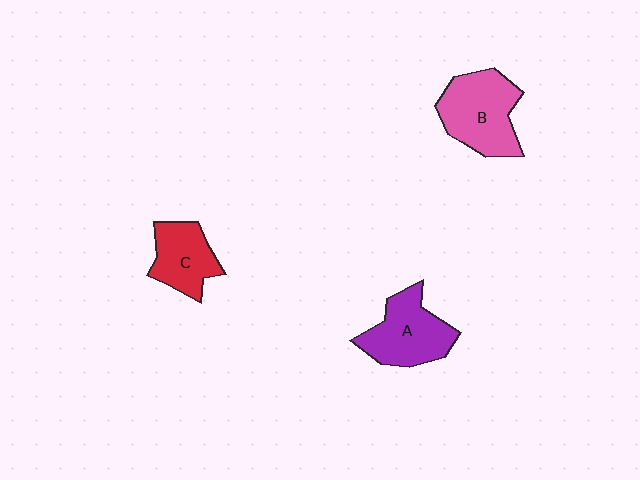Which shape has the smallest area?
Shape C (red).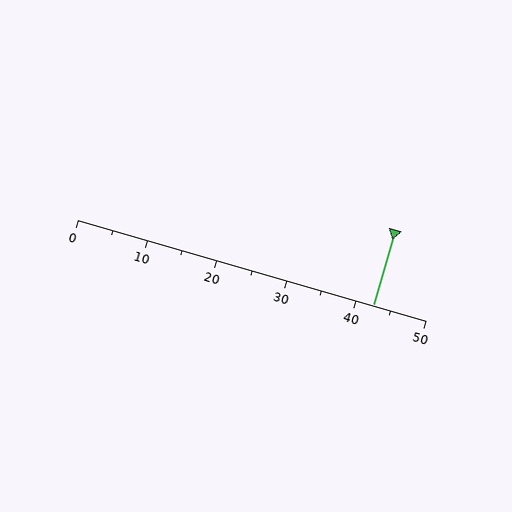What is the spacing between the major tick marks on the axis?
The major ticks are spaced 10 apart.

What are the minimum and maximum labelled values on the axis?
The axis runs from 0 to 50.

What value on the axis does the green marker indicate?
The marker indicates approximately 42.5.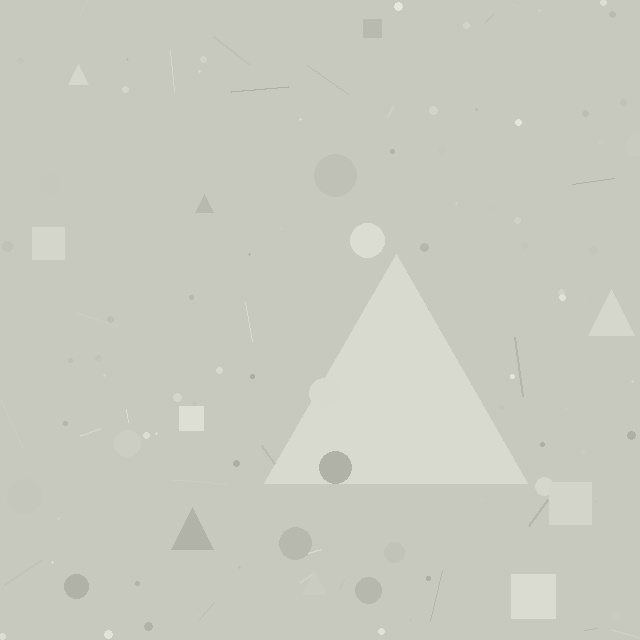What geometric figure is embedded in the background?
A triangle is embedded in the background.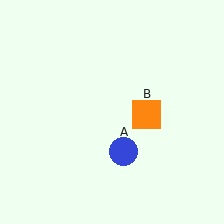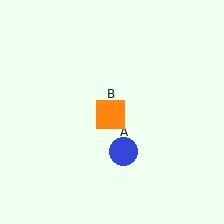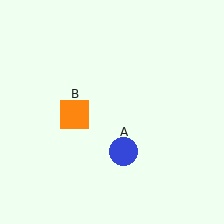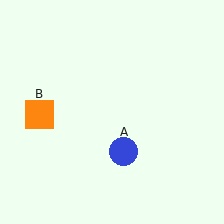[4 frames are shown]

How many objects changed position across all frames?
1 object changed position: orange square (object B).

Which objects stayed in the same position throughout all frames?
Blue circle (object A) remained stationary.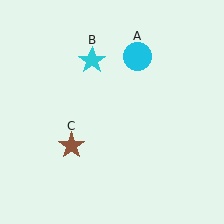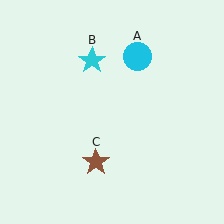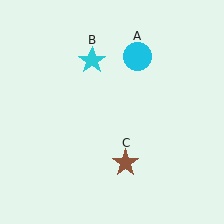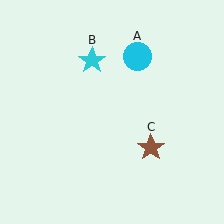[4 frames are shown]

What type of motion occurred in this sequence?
The brown star (object C) rotated counterclockwise around the center of the scene.